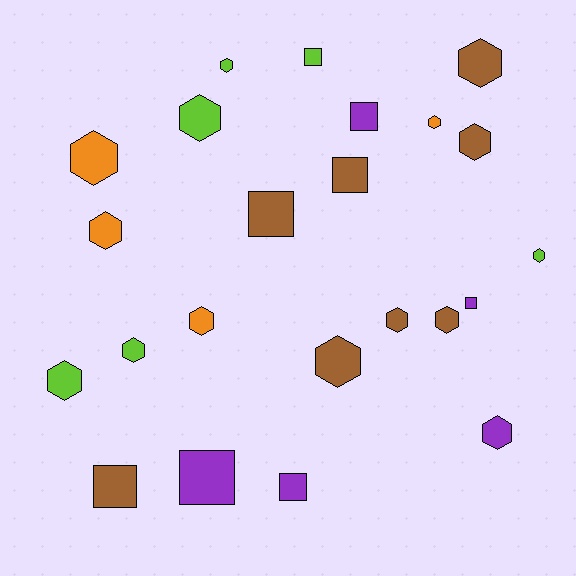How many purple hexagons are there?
There is 1 purple hexagon.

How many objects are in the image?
There are 23 objects.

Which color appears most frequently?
Brown, with 8 objects.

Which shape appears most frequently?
Hexagon, with 15 objects.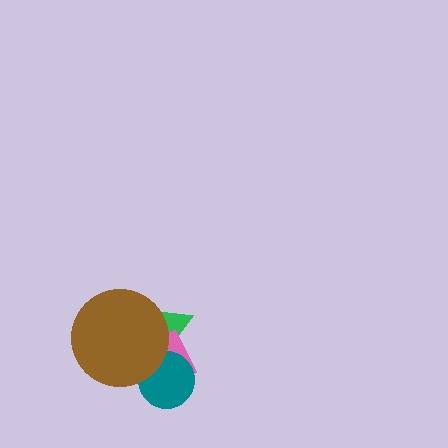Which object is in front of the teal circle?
The brown circle is in front of the teal circle.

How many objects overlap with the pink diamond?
3 objects overlap with the pink diamond.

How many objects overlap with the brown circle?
3 objects overlap with the brown circle.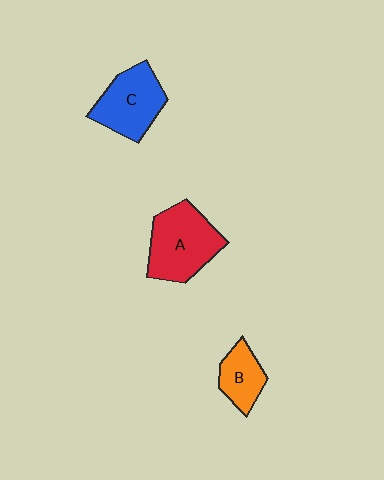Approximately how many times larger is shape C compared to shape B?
Approximately 1.6 times.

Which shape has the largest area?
Shape A (red).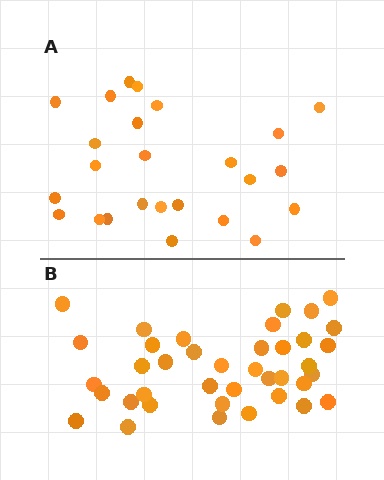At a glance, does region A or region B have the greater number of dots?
Region B (the bottom region) has more dots.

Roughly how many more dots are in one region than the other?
Region B has approximately 15 more dots than region A.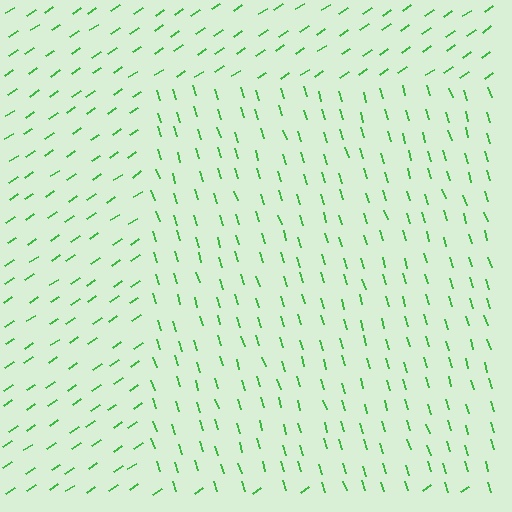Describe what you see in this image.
The image is filled with small green line segments. A rectangle region in the image has lines oriented differently from the surrounding lines, creating a visible texture boundary.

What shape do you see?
I see a rectangle.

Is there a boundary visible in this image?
Yes, there is a texture boundary formed by a change in line orientation.